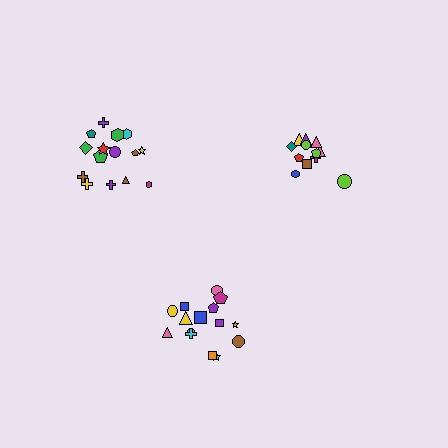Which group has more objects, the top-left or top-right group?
The top-left group.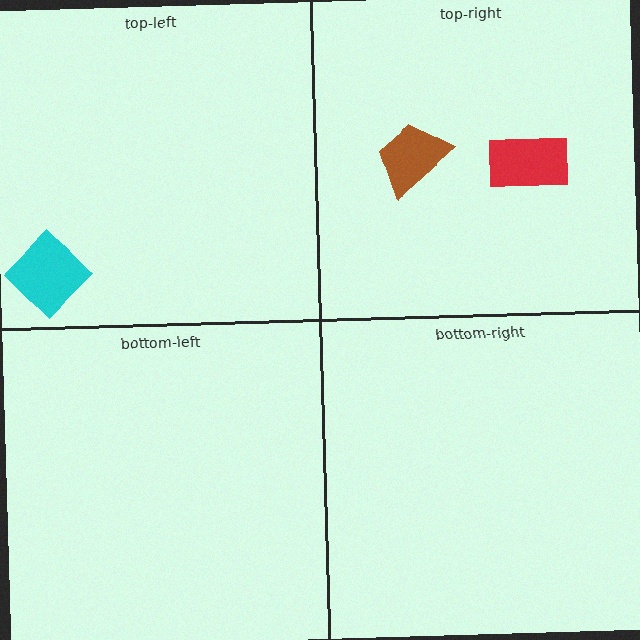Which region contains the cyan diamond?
The top-left region.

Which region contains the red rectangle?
The top-right region.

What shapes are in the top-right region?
The brown trapezoid, the red rectangle.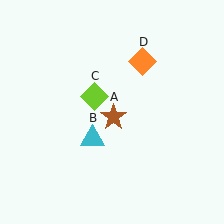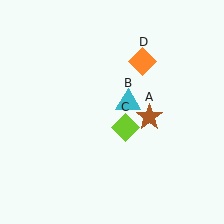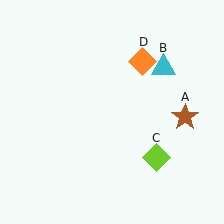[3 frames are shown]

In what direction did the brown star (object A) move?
The brown star (object A) moved right.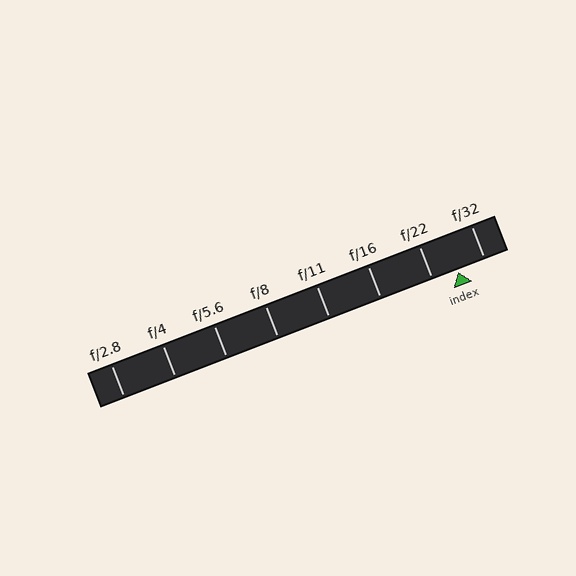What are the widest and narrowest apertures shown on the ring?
The widest aperture shown is f/2.8 and the narrowest is f/32.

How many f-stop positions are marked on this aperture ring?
There are 8 f-stop positions marked.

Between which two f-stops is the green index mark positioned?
The index mark is between f/22 and f/32.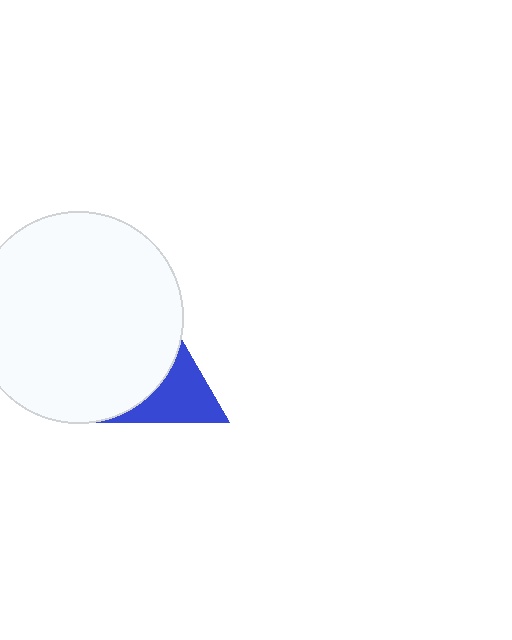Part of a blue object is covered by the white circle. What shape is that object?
It is a triangle.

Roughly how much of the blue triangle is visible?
About half of it is visible (roughly 53%).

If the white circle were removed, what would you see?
You would see the complete blue triangle.